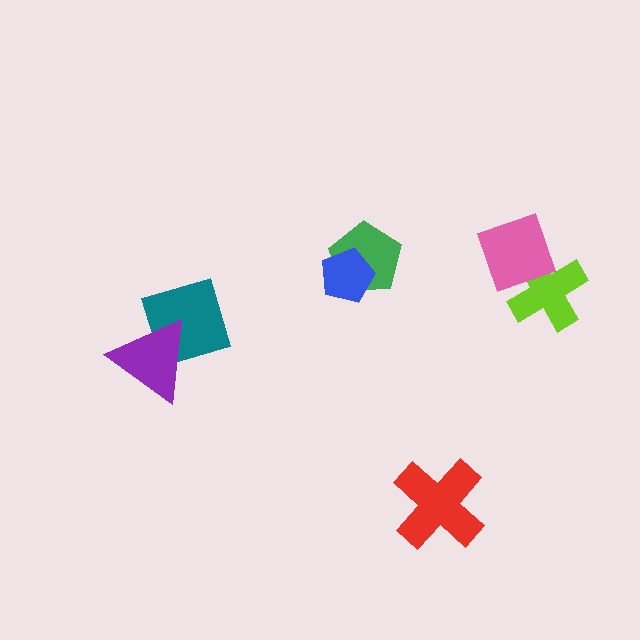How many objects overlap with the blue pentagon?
1 object overlaps with the blue pentagon.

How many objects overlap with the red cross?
0 objects overlap with the red cross.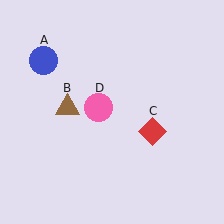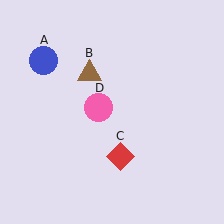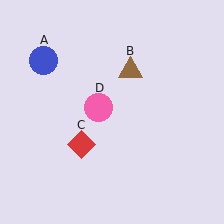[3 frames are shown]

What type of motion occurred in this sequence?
The brown triangle (object B), red diamond (object C) rotated clockwise around the center of the scene.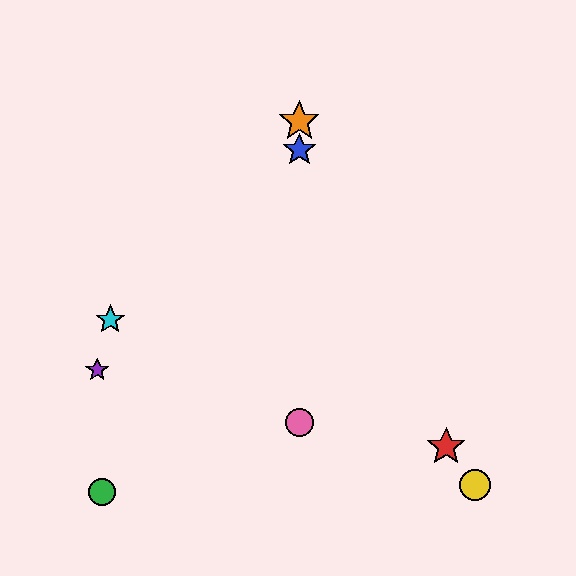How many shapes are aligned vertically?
3 shapes (the blue star, the orange star, the pink circle) are aligned vertically.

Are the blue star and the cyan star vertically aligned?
No, the blue star is at x≈299 and the cyan star is at x≈110.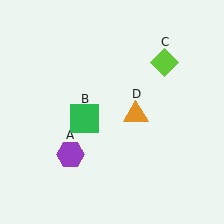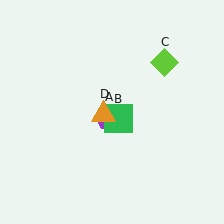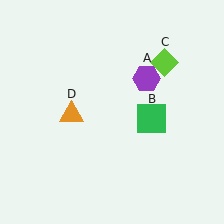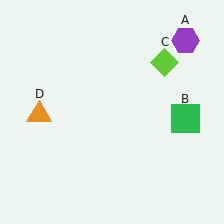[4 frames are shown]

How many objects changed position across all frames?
3 objects changed position: purple hexagon (object A), green square (object B), orange triangle (object D).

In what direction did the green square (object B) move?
The green square (object B) moved right.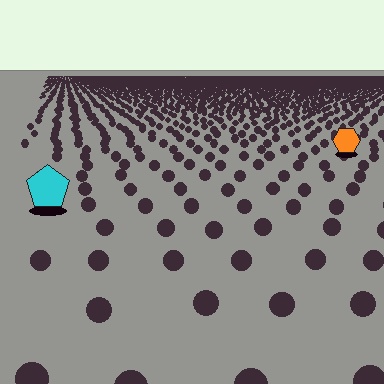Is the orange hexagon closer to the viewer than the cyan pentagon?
No. The cyan pentagon is closer — you can tell from the texture gradient: the ground texture is coarser near it.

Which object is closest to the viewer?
The cyan pentagon is closest. The texture marks near it are larger and more spread out.